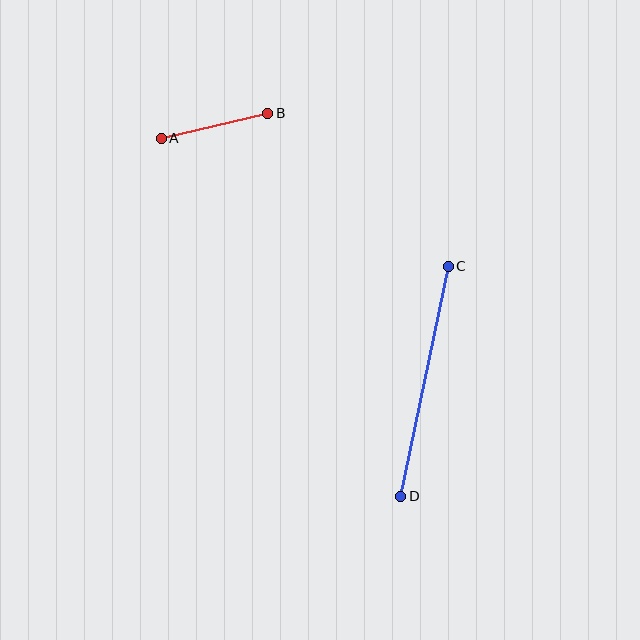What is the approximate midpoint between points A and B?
The midpoint is at approximately (214, 126) pixels.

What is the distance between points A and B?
The distance is approximately 110 pixels.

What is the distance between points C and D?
The distance is approximately 235 pixels.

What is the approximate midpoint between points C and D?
The midpoint is at approximately (424, 381) pixels.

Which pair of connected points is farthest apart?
Points C and D are farthest apart.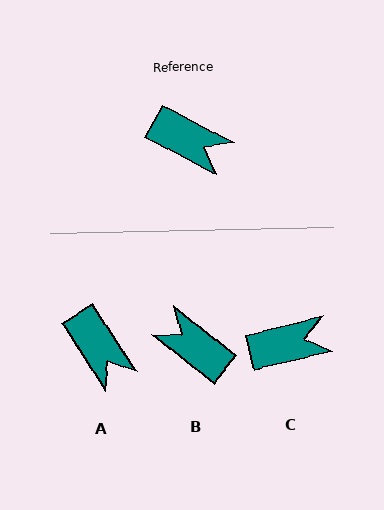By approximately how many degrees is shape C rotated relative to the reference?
Approximately 41 degrees counter-clockwise.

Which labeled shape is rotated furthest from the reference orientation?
B, about 169 degrees away.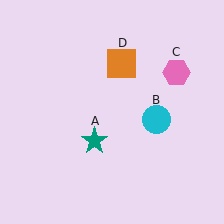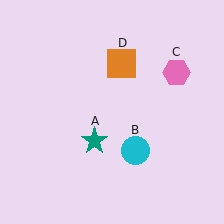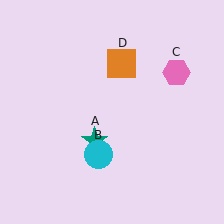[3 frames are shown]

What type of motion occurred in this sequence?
The cyan circle (object B) rotated clockwise around the center of the scene.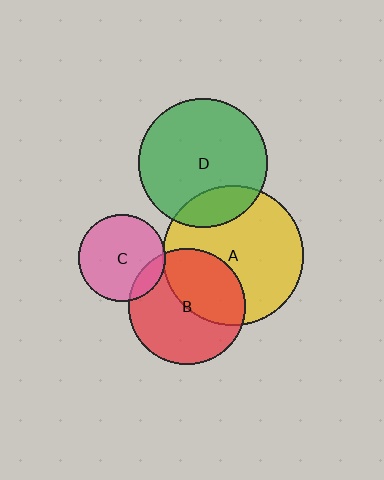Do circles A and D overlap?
Yes.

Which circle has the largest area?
Circle A (yellow).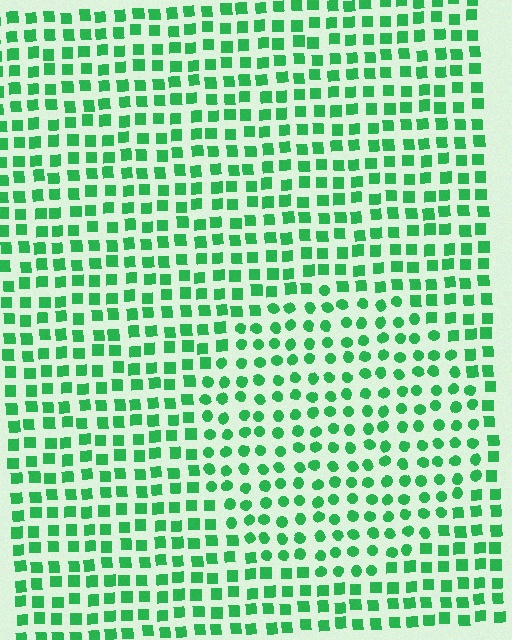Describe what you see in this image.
The image is filled with small green elements arranged in a uniform grid. A circle-shaped region contains circles, while the surrounding area contains squares. The boundary is defined purely by the change in element shape.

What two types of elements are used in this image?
The image uses circles inside the circle region and squares outside it.